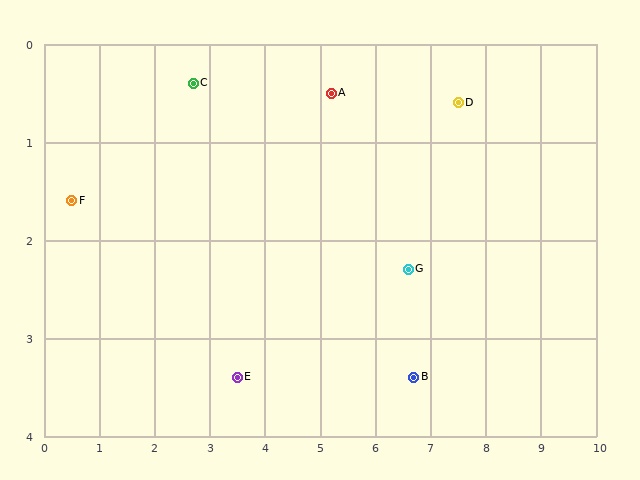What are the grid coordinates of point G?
Point G is at approximately (6.6, 2.3).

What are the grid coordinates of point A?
Point A is at approximately (5.2, 0.5).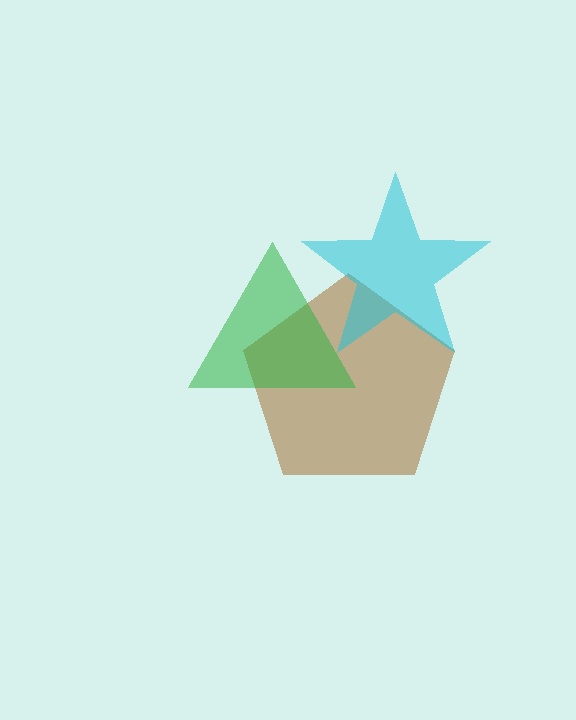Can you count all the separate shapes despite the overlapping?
Yes, there are 3 separate shapes.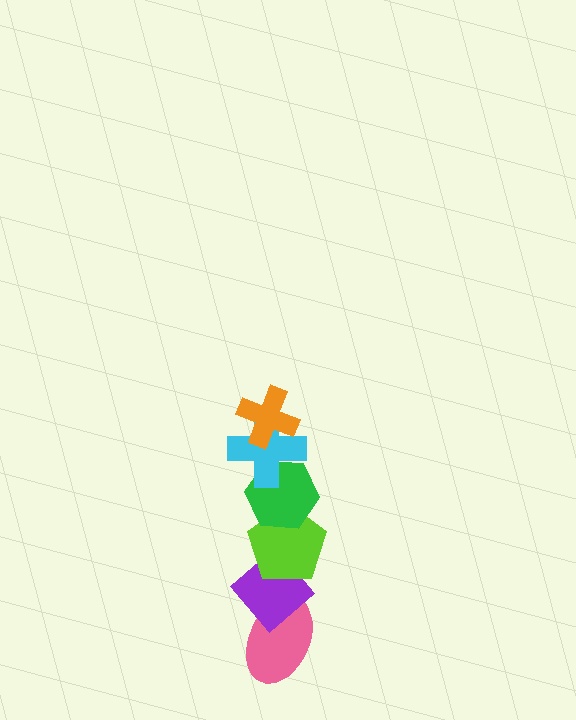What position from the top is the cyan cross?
The cyan cross is 2nd from the top.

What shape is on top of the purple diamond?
The lime pentagon is on top of the purple diamond.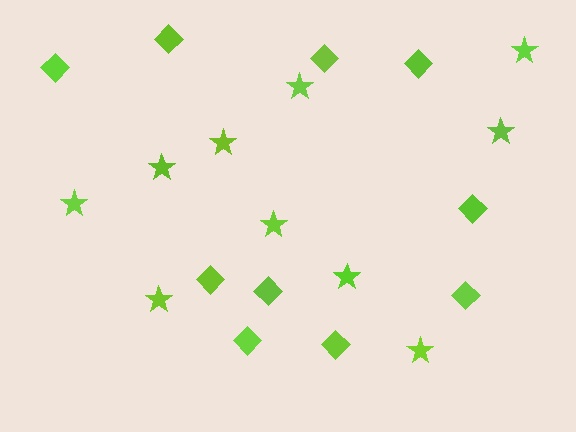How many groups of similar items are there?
There are 2 groups: one group of stars (10) and one group of diamonds (10).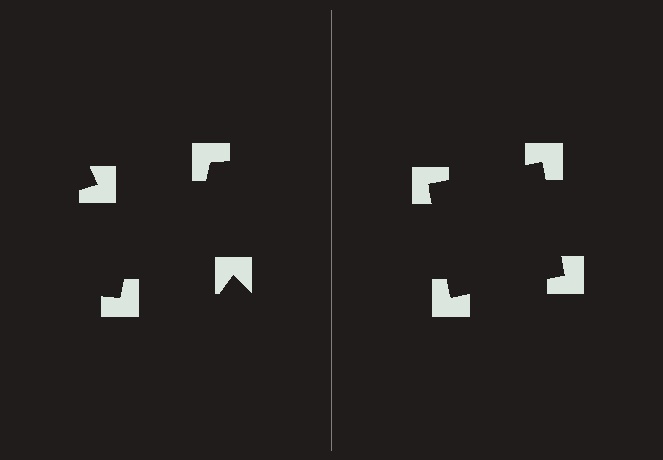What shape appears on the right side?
An illusory square.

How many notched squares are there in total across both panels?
8 — 4 on each side.